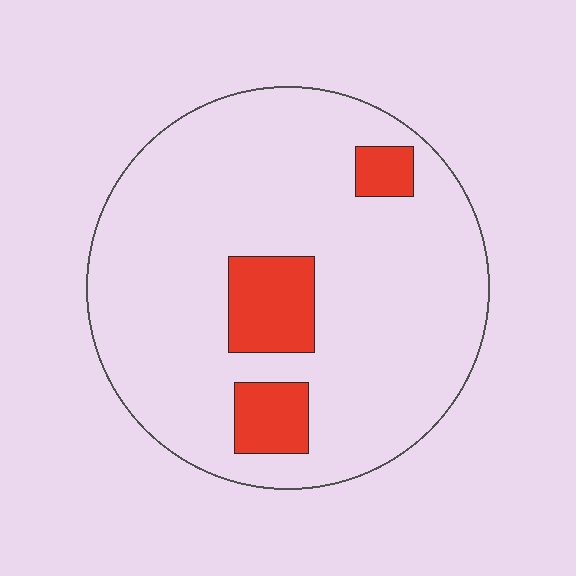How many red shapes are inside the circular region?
3.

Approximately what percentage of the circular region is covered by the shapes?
Approximately 15%.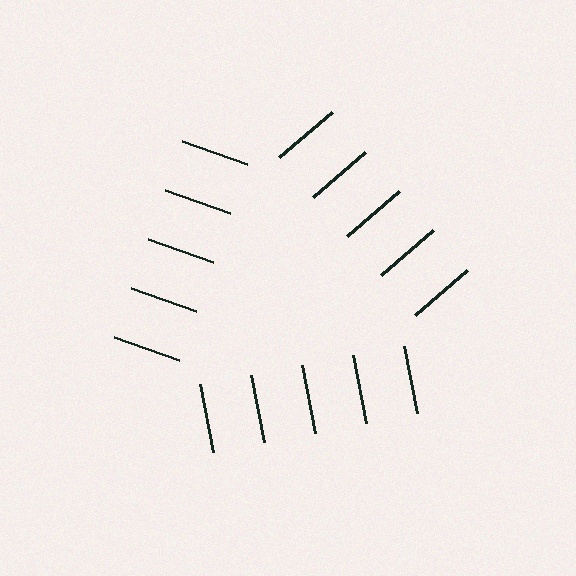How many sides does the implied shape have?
3 sides — the line-ends trace a triangle.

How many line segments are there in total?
15 — 5 along each of the 3 edges.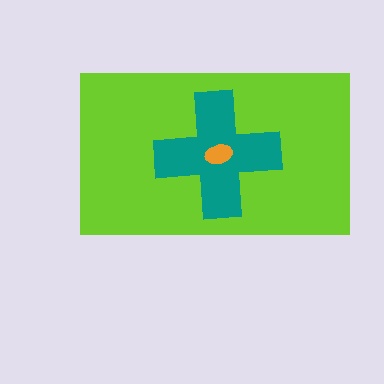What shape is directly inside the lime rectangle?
The teal cross.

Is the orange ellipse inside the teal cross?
Yes.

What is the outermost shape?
The lime rectangle.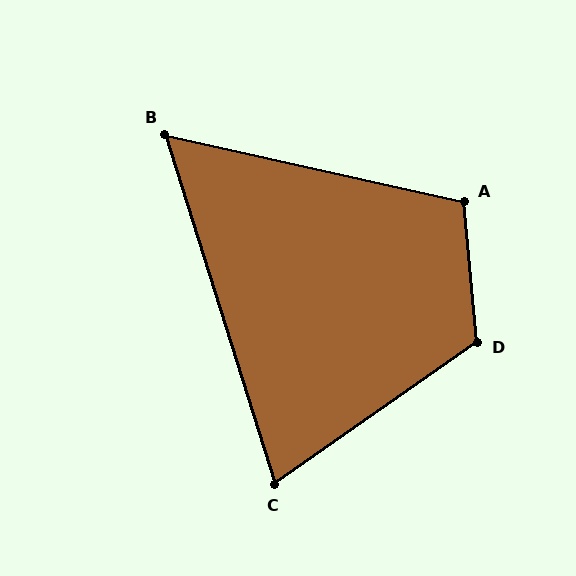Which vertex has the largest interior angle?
D, at approximately 120 degrees.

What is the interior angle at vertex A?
Approximately 108 degrees (obtuse).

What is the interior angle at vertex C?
Approximately 72 degrees (acute).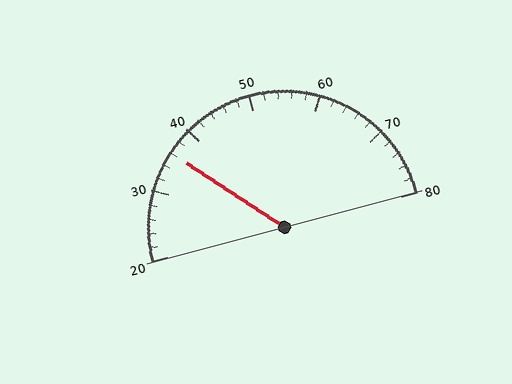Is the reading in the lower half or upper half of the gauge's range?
The reading is in the lower half of the range (20 to 80).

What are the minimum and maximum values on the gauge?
The gauge ranges from 20 to 80.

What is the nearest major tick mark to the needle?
The nearest major tick mark is 40.